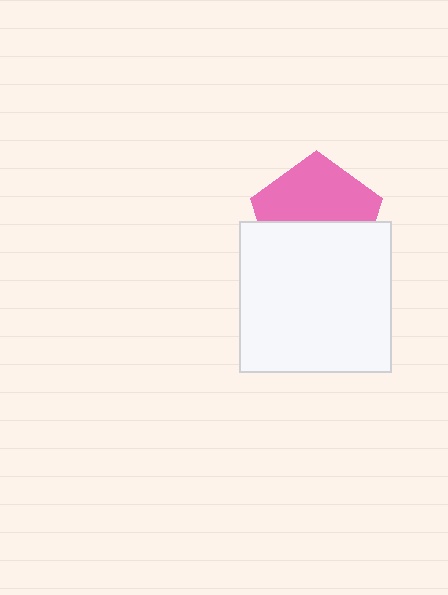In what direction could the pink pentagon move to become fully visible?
The pink pentagon could move up. That would shift it out from behind the white square entirely.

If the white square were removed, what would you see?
You would see the complete pink pentagon.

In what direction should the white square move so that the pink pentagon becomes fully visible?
The white square should move down. That is the shortest direction to clear the overlap and leave the pink pentagon fully visible.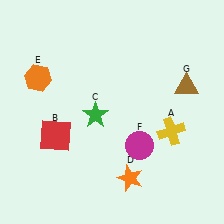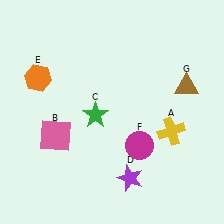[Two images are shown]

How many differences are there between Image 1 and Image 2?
There are 2 differences between the two images.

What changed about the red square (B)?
In Image 1, B is red. In Image 2, it changed to pink.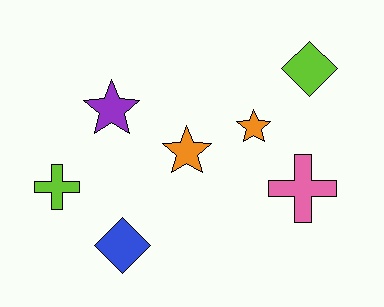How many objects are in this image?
There are 7 objects.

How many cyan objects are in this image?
There are no cyan objects.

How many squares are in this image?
There are no squares.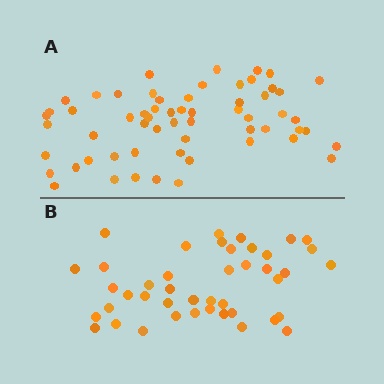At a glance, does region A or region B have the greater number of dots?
Region A (the top region) has more dots.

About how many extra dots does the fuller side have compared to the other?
Region A has approximately 15 more dots than region B.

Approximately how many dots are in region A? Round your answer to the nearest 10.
About 60 dots.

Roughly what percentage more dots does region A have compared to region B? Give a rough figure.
About 40% more.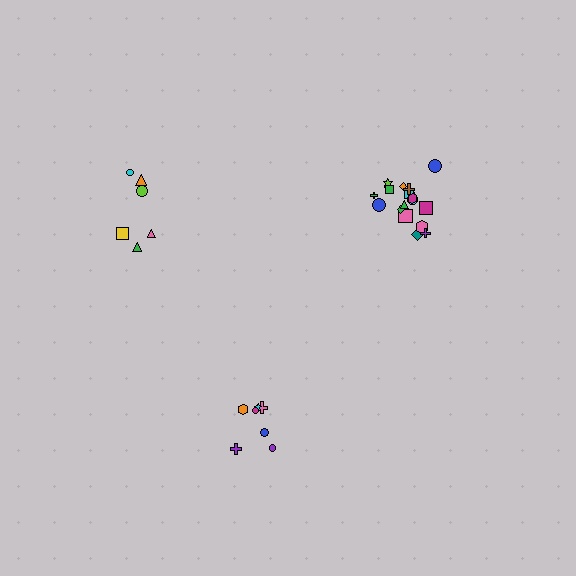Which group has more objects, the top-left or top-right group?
The top-right group.